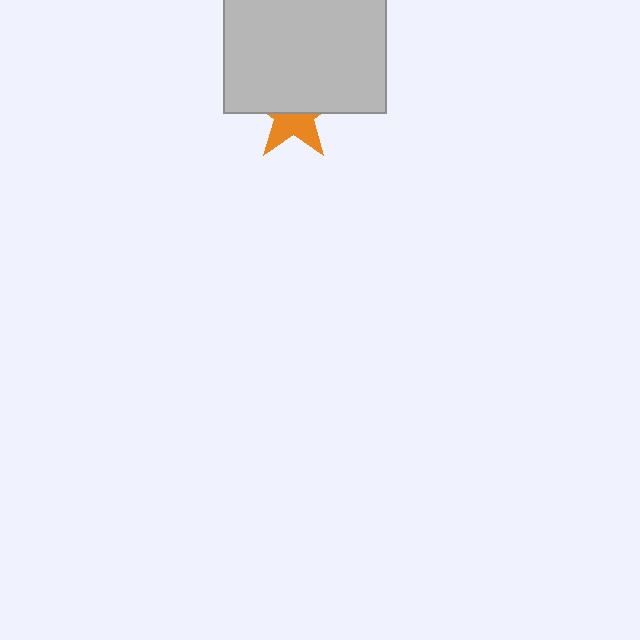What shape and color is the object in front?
The object in front is a light gray rectangle.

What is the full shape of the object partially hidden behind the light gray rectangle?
The partially hidden object is an orange star.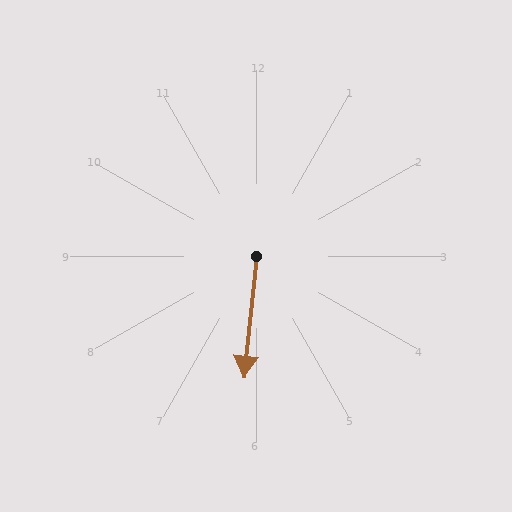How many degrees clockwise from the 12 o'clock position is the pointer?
Approximately 186 degrees.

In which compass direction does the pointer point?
South.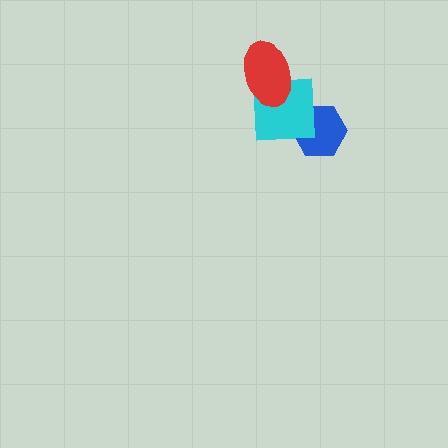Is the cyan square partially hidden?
Yes, it is partially covered by another shape.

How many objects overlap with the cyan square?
2 objects overlap with the cyan square.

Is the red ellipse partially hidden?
No, no other shape covers it.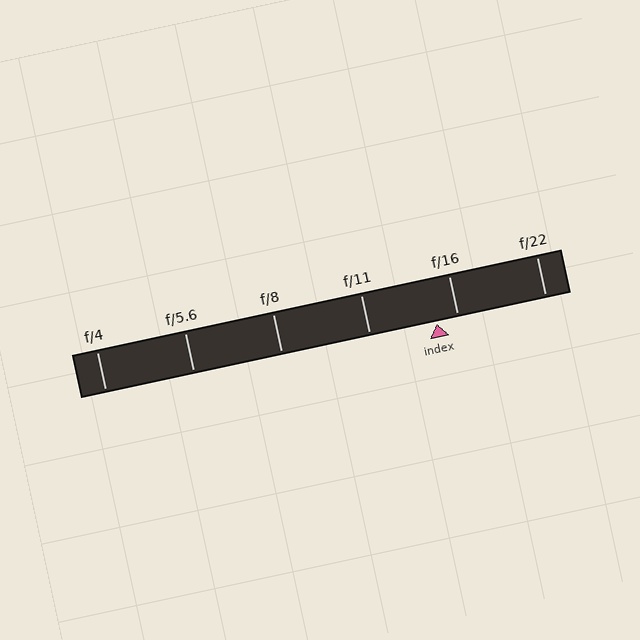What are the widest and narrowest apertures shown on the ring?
The widest aperture shown is f/4 and the narrowest is f/22.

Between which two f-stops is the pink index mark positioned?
The index mark is between f/11 and f/16.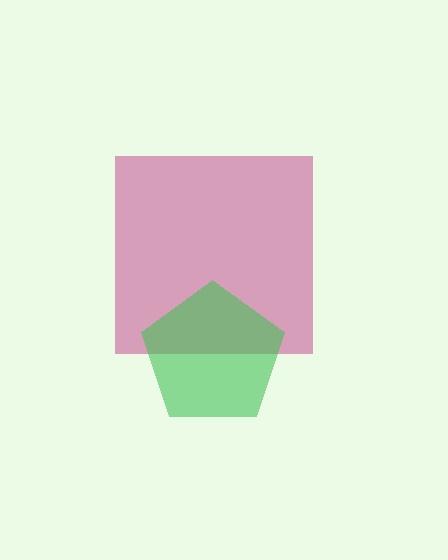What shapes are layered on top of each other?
The layered shapes are: a magenta square, a green pentagon.